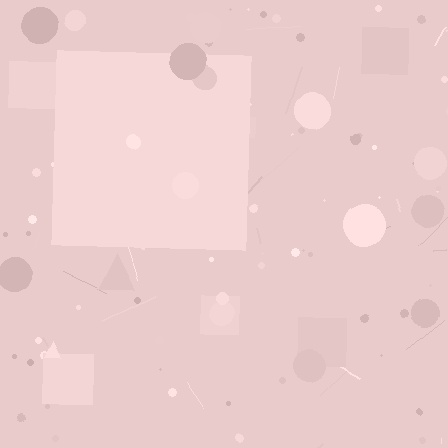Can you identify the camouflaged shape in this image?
The camouflaged shape is a square.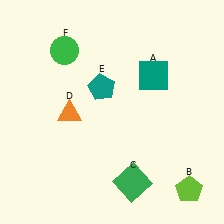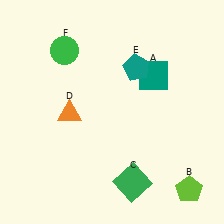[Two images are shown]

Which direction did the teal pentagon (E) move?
The teal pentagon (E) moved right.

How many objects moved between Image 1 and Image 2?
1 object moved between the two images.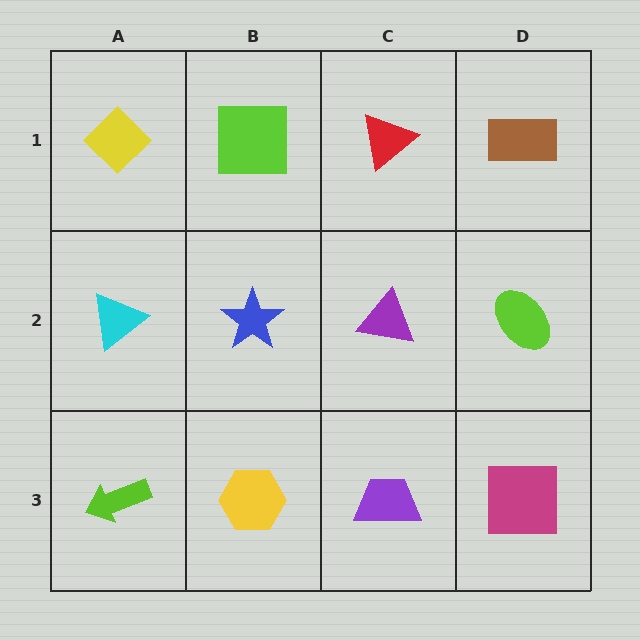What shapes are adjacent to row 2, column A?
A yellow diamond (row 1, column A), a lime arrow (row 3, column A), a blue star (row 2, column B).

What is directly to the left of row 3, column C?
A yellow hexagon.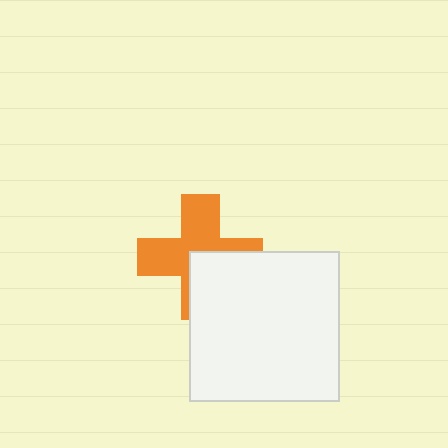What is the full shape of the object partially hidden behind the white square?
The partially hidden object is an orange cross.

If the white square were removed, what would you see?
You would see the complete orange cross.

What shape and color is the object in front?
The object in front is a white square.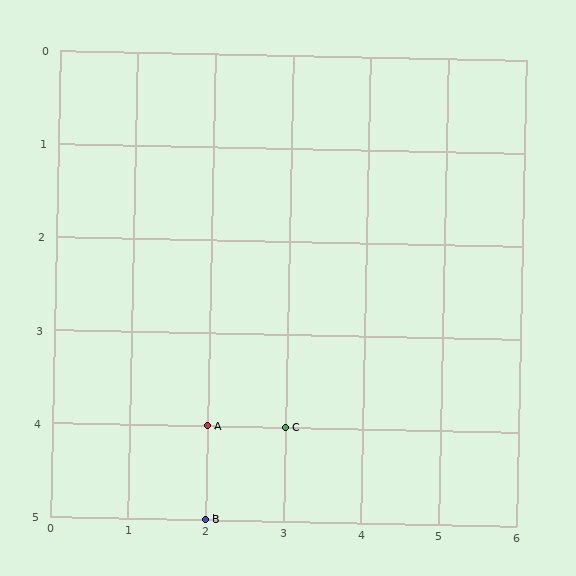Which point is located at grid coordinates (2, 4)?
Point A is at (2, 4).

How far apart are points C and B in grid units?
Points C and B are 1 column and 1 row apart (about 1.4 grid units diagonally).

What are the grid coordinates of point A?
Point A is at grid coordinates (2, 4).